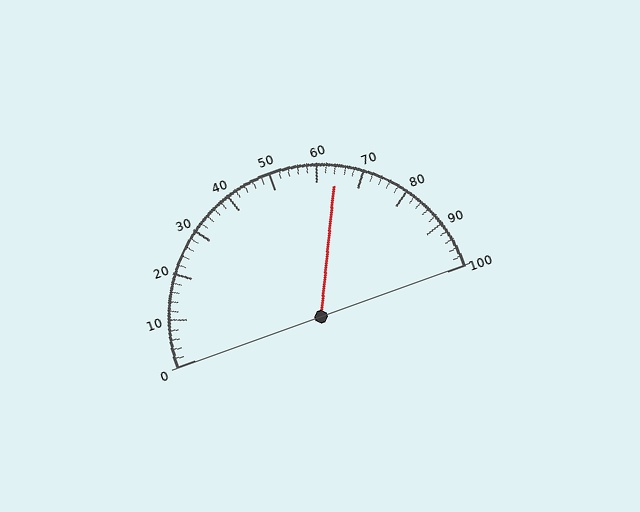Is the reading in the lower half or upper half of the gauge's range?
The reading is in the upper half of the range (0 to 100).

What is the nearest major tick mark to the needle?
The nearest major tick mark is 60.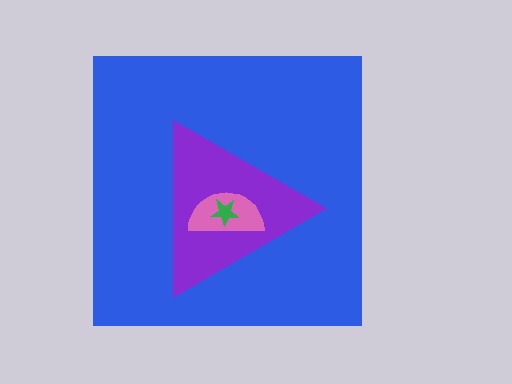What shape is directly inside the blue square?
The purple triangle.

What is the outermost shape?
The blue square.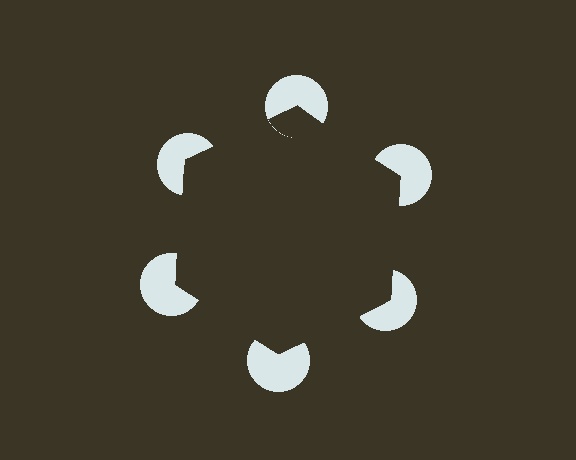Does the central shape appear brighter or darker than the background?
It typically appears slightly darker than the background, even though no actual brightness change is drawn.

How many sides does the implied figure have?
6 sides.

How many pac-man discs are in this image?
There are 6 — one at each vertex of the illusory hexagon.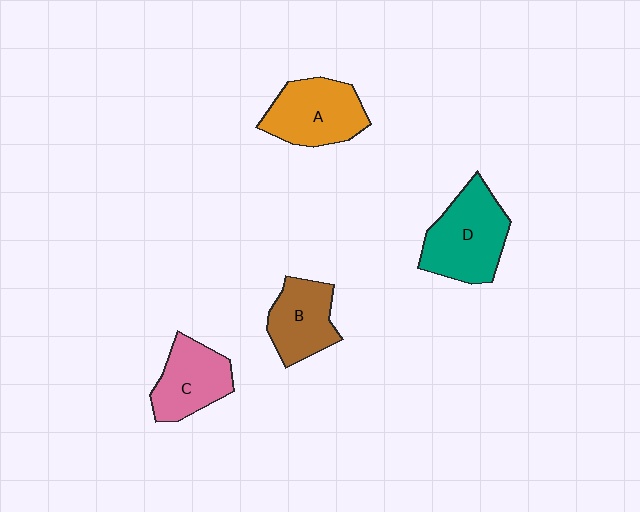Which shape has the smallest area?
Shape B (brown).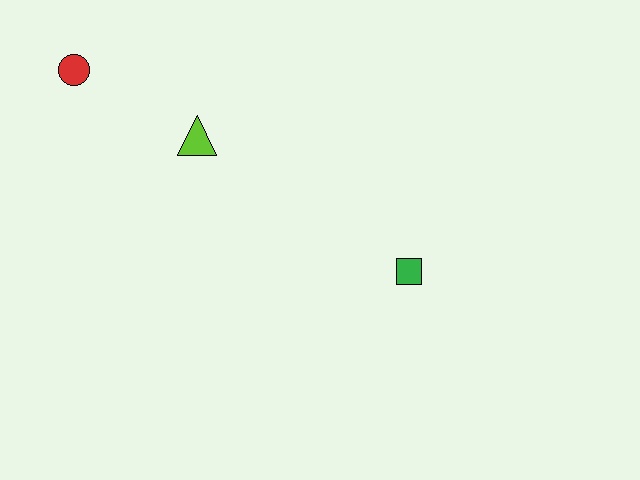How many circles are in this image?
There is 1 circle.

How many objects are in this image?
There are 3 objects.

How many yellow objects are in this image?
There are no yellow objects.